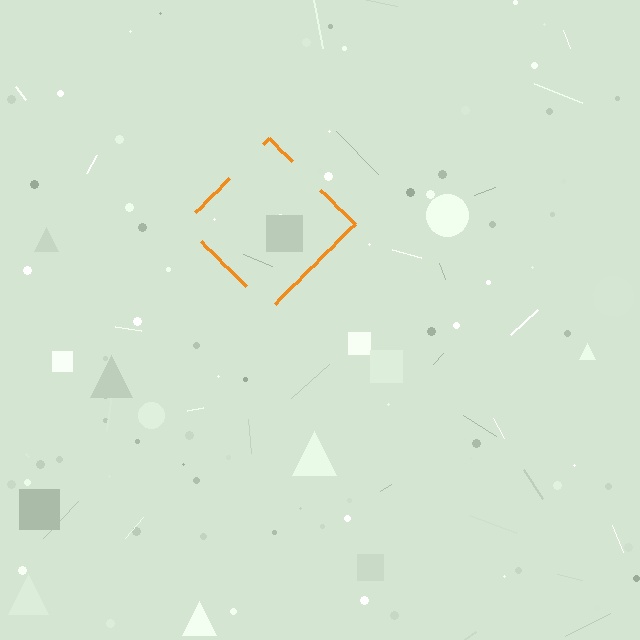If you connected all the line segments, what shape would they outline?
They would outline a diamond.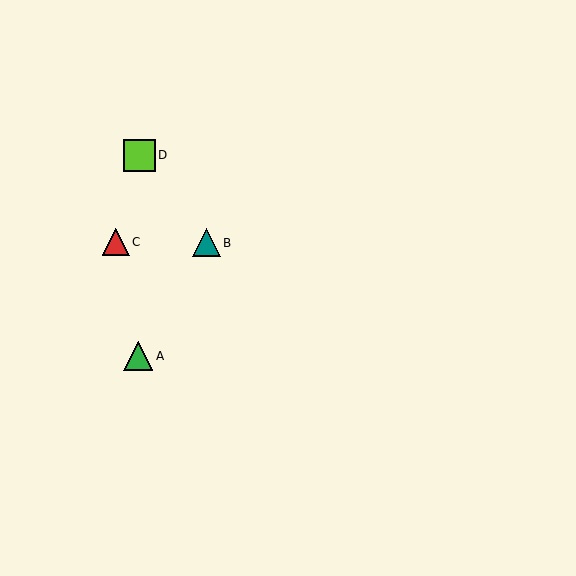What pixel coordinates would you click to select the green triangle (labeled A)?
Click at (138, 356) to select the green triangle A.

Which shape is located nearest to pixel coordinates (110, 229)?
The red triangle (labeled C) at (116, 242) is nearest to that location.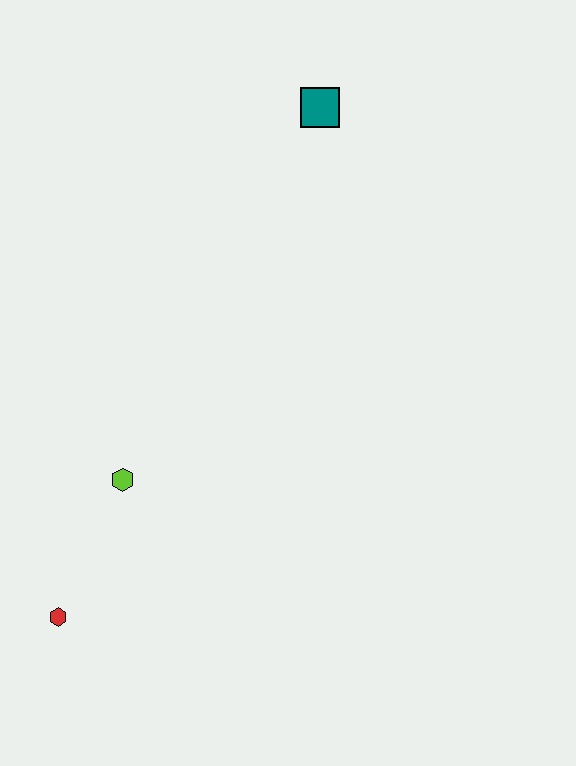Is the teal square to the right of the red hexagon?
Yes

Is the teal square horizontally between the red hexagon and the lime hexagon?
No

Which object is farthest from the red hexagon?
The teal square is farthest from the red hexagon.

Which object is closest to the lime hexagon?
The red hexagon is closest to the lime hexagon.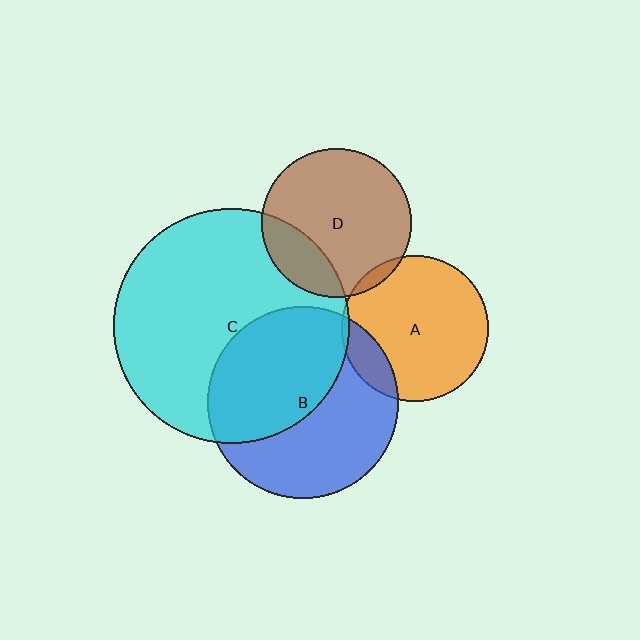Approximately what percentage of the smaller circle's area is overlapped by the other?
Approximately 20%.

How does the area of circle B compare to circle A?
Approximately 1.7 times.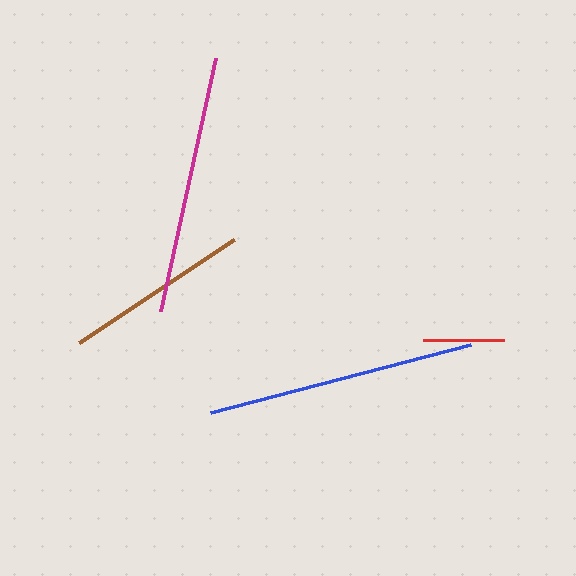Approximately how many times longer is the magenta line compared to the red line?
The magenta line is approximately 3.2 times the length of the red line.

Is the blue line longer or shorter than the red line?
The blue line is longer than the red line.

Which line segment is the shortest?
The red line is the shortest at approximately 82 pixels.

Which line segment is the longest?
The blue line is the longest at approximately 269 pixels.